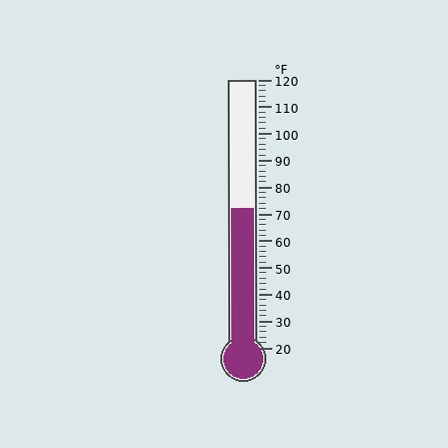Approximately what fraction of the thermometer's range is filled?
The thermometer is filled to approximately 50% of its range.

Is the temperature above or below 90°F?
The temperature is below 90°F.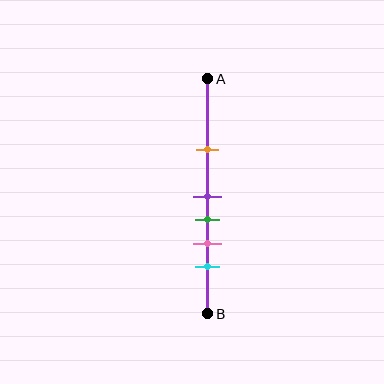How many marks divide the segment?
There are 5 marks dividing the segment.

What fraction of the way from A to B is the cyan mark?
The cyan mark is approximately 80% (0.8) of the way from A to B.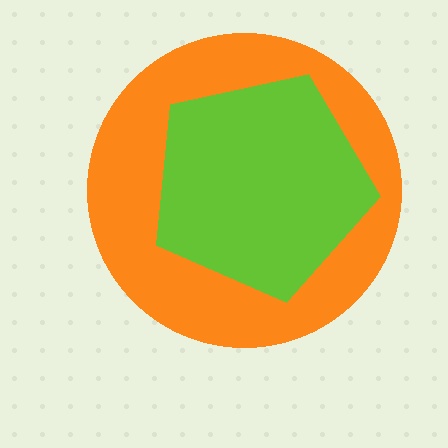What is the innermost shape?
The lime pentagon.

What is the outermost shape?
The orange circle.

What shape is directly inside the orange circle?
The lime pentagon.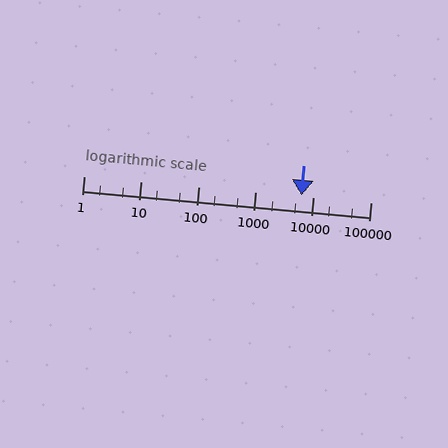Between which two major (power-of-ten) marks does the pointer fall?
The pointer is between 1000 and 10000.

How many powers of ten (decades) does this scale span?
The scale spans 5 decades, from 1 to 100000.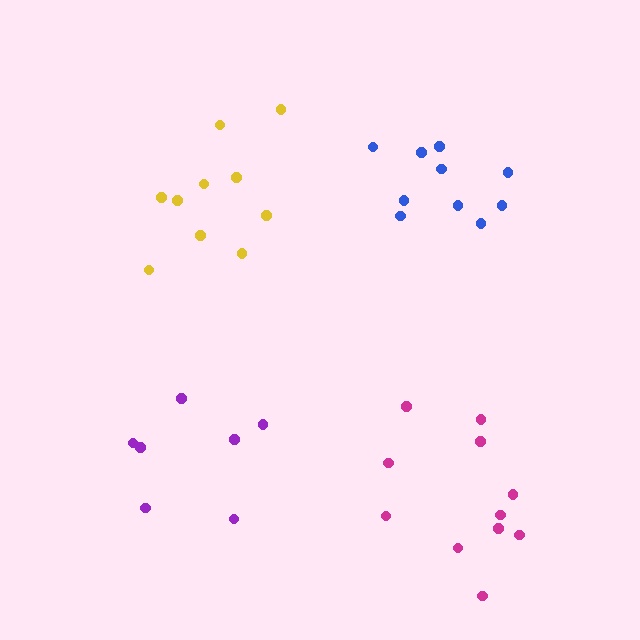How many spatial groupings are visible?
There are 4 spatial groupings.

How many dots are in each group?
Group 1: 10 dots, Group 2: 7 dots, Group 3: 10 dots, Group 4: 11 dots (38 total).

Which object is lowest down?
The magenta cluster is bottommost.